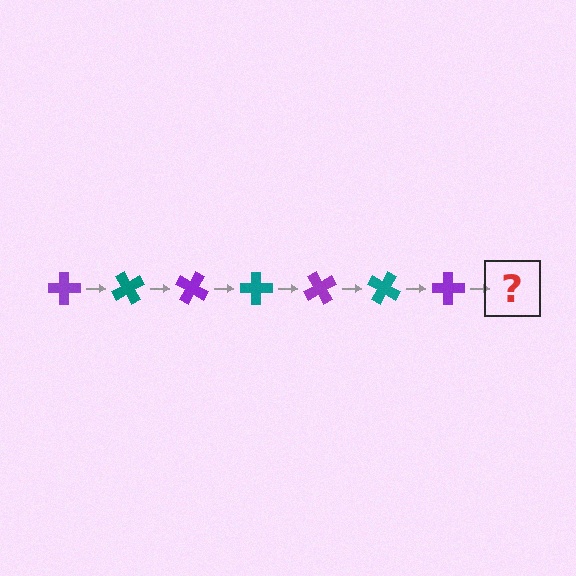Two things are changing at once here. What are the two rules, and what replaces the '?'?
The two rules are that it rotates 60 degrees each step and the color cycles through purple and teal. The '?' should be a teal cross, rotated 420 degrees from the start.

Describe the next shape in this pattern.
It should be a teal cross, rotated 420 degrees from the start.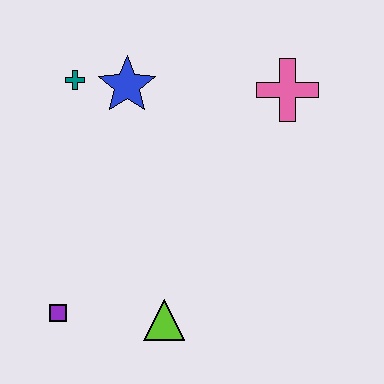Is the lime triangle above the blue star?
No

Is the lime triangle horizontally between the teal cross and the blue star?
No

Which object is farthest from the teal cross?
The lime triangle is farthest from the teal cross.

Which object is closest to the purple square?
The lime triangle is closest to the purple square.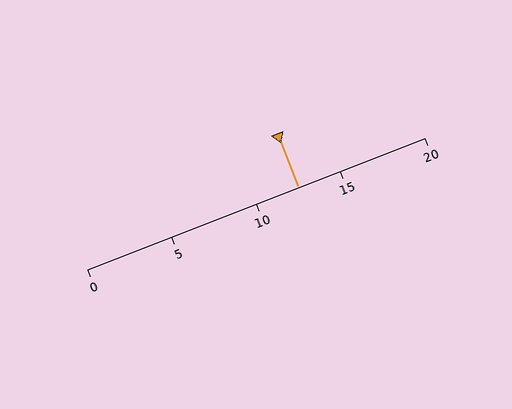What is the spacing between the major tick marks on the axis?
The major ticks are spaced 5 apart.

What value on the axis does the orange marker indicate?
The marker indicates approximately 12.5.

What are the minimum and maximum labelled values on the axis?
The axis runs from 0 to 20.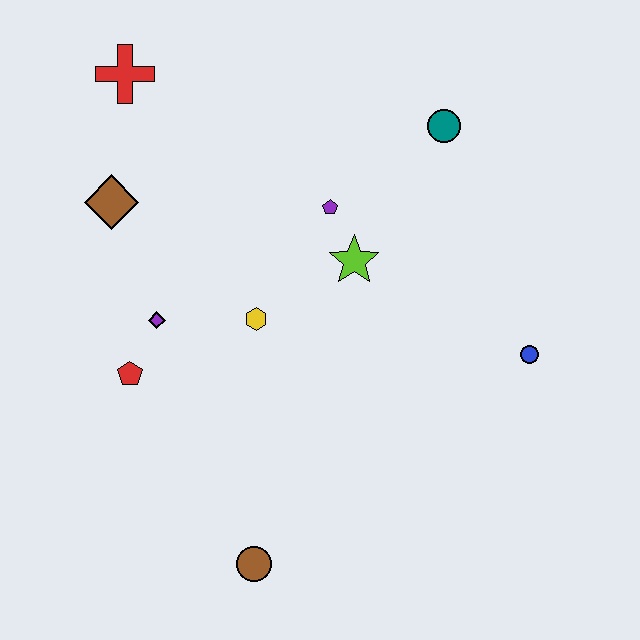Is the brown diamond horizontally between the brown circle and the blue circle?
No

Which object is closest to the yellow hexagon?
The purple diamond is closest to the yellow hexagon.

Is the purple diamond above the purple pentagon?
No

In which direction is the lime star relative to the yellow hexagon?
The lime star is to the right of the yellow hexagon.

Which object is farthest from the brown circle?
The red cross is farthest from the brown circle.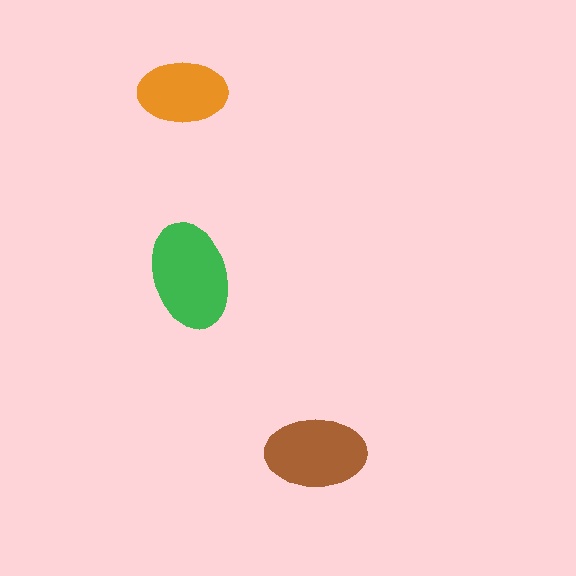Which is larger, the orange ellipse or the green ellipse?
The green one.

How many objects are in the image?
There are 3 objects in the image.